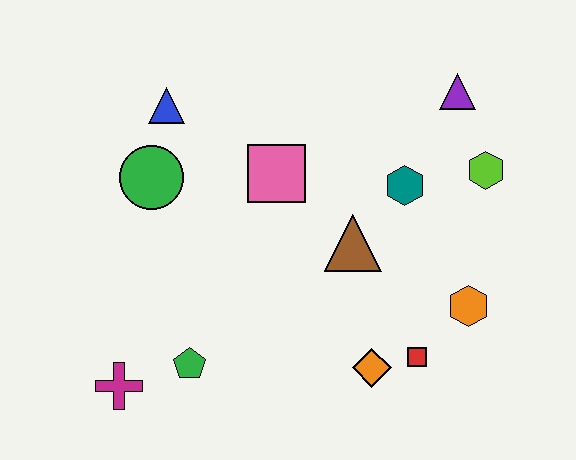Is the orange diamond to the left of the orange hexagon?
Yes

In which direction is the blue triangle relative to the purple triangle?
The blue triangle is to the left of the purple triangle.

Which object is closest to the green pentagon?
The magenta cross is closest to the green pentagon.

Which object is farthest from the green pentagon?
The purple triangle is farthest from the green pentagon.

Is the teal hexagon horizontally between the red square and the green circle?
Yes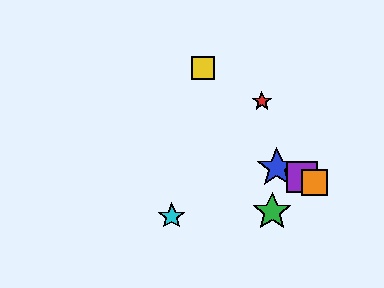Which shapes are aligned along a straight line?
The blue star, the purple square, the orange square are aligned along a straight line.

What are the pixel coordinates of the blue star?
The blue star is at (277, 168).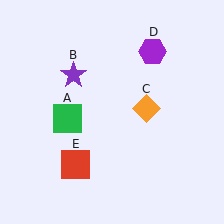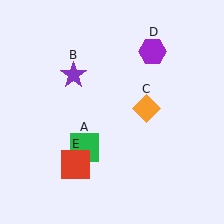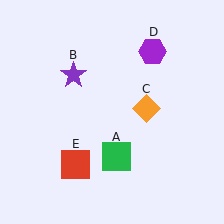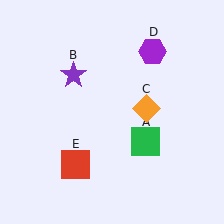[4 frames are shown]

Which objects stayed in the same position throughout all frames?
Purple star (object B) and orange diamond (object C) and purple hexagon (object D) and red square (object E) remained stationary.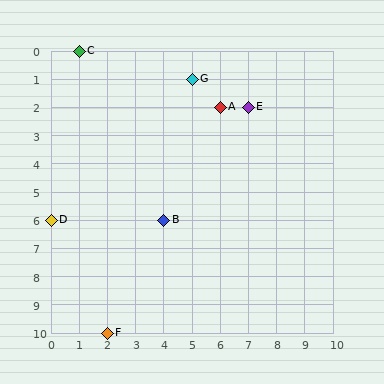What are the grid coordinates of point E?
Point E is at grid coordinates (7, 2).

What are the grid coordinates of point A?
Point A is at grid coordinates (6, 2).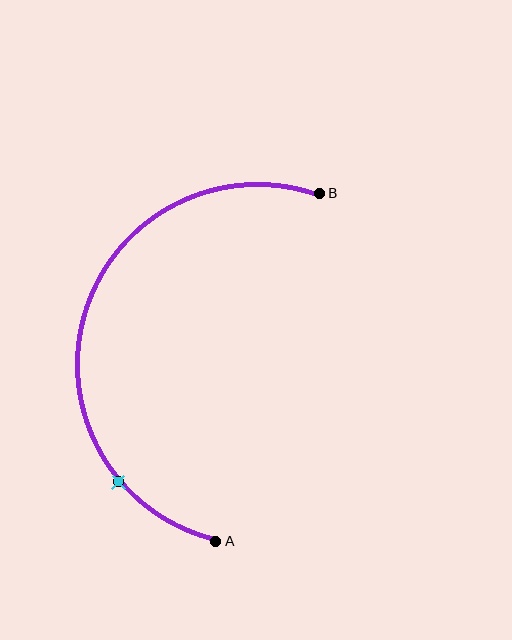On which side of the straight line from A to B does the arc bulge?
The arc bulges to the left of the straight line connecting A and B.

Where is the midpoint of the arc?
The arc midpoint is the point on the curve farthest from the straight line joining A and B. It sits to the left of that line.